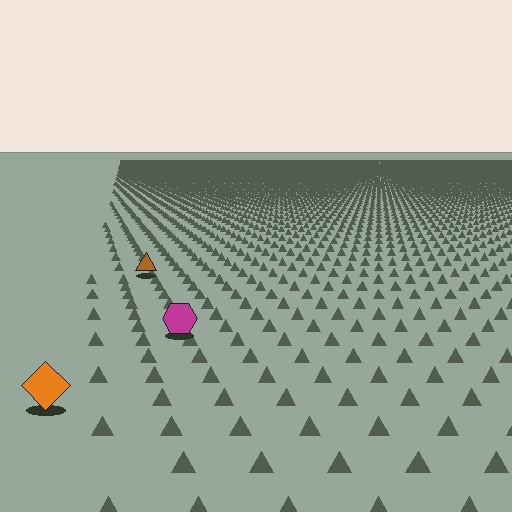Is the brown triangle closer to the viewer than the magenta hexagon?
No. The magenta hexagon is closer — you can tell from the texture gradient: the ground texture is coarser near it.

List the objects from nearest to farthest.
From nearest to farthest: the orange diamond, the magenta hexagon, the brown triangle.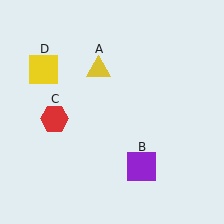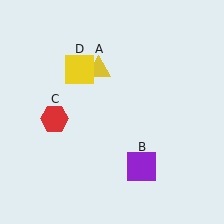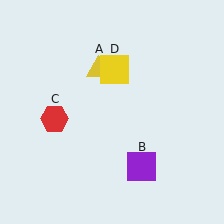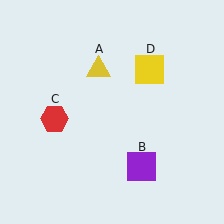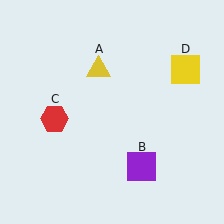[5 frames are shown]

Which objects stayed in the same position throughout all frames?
Yellow triangle (object A) and purple square (object B) and red hexagon (object C) remained stationary.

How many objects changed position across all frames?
1 object changed position: yellow square (object D).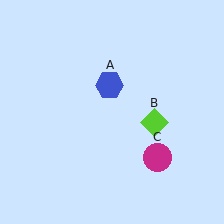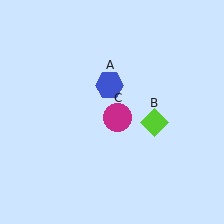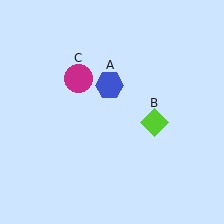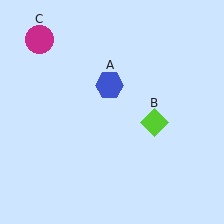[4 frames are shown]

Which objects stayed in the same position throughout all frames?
Blue hexagon (object A) and lime diamond (object B) remained stationary.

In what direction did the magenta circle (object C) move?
The magenta circle (object C) moved up and to the left.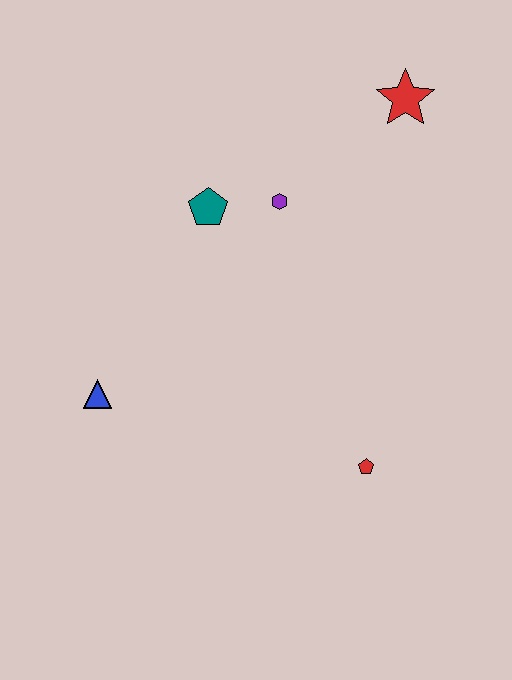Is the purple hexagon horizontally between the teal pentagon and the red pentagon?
Yes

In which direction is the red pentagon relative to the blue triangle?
The red pentagon is to the right of the blue triangle.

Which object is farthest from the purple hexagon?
The red pentagon is farthest from the purple hexagon.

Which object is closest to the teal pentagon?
The purple hexagon is closest to the teal pentagon.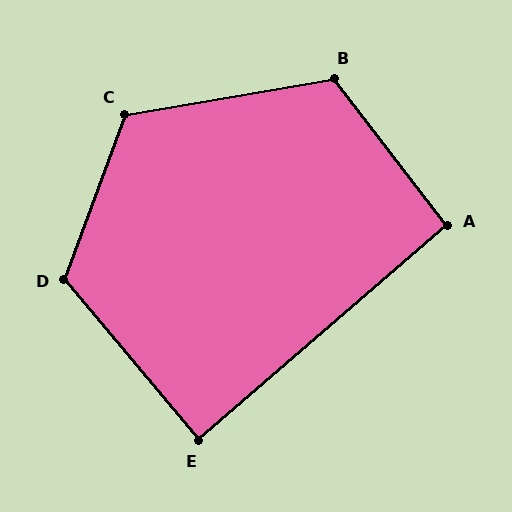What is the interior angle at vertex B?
Approximately 118 degrees (obtuse).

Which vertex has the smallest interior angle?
E, at approximately 89 degrees.